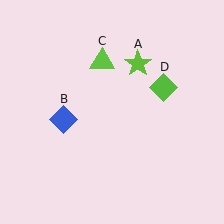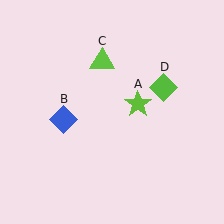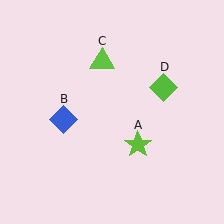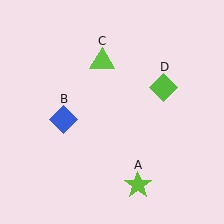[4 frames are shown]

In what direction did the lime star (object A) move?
The lime star (object A) moved down.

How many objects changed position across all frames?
1 object changed position: lime star (object A).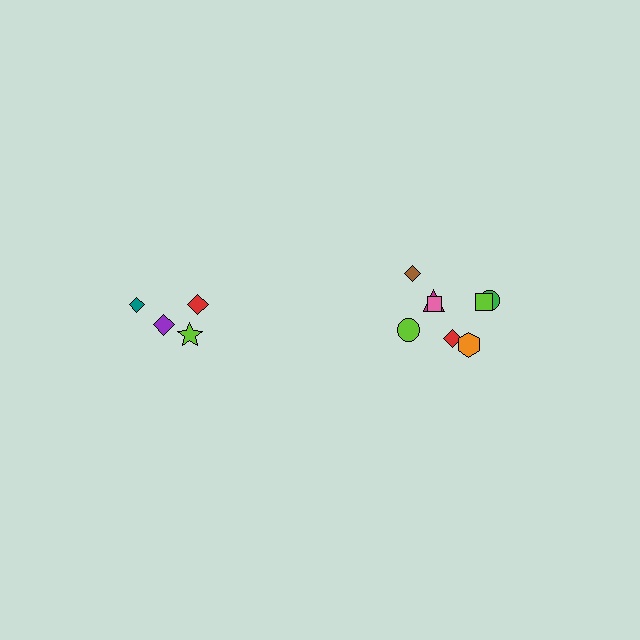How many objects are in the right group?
There are 8 objects.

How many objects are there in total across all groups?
There are 12 objects.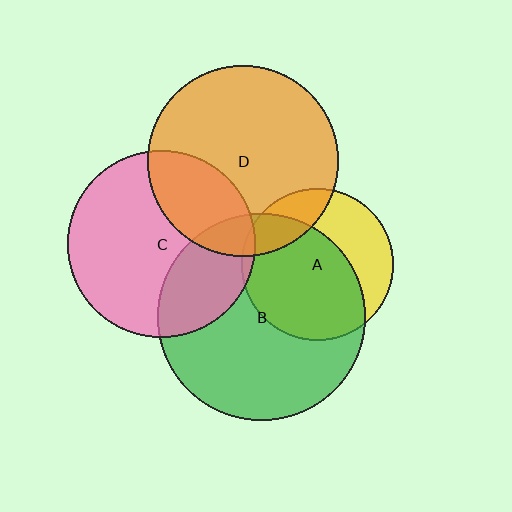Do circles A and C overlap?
Yes.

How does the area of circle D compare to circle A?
Approximately 1.6 times.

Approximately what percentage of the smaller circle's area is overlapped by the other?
Approximately 5%.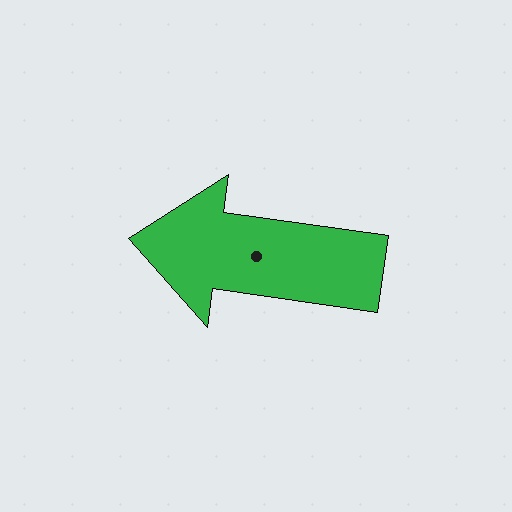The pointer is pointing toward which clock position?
Roughly 9 o'clock.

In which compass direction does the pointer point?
West.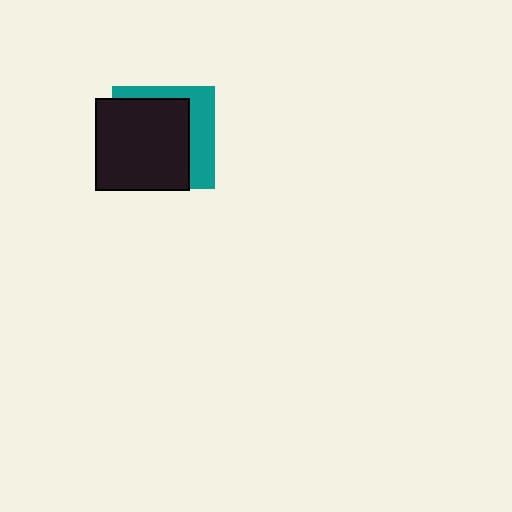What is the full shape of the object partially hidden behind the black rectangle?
The partially hidden object is a teal square.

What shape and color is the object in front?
The object in front is a black rectangle.